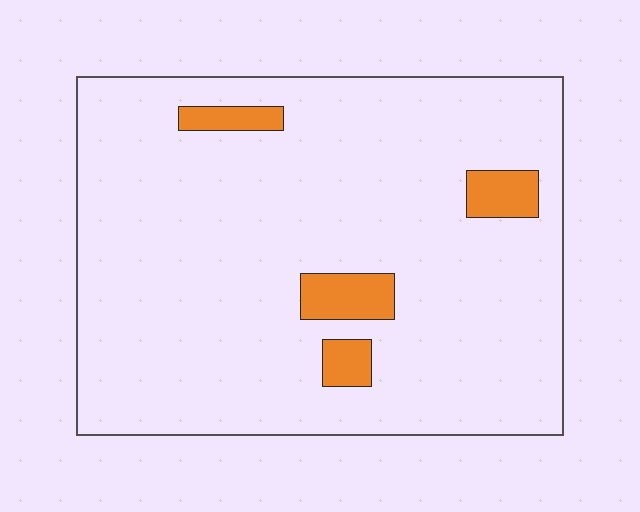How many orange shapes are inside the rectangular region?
4.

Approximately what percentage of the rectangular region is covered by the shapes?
Approximately 5%.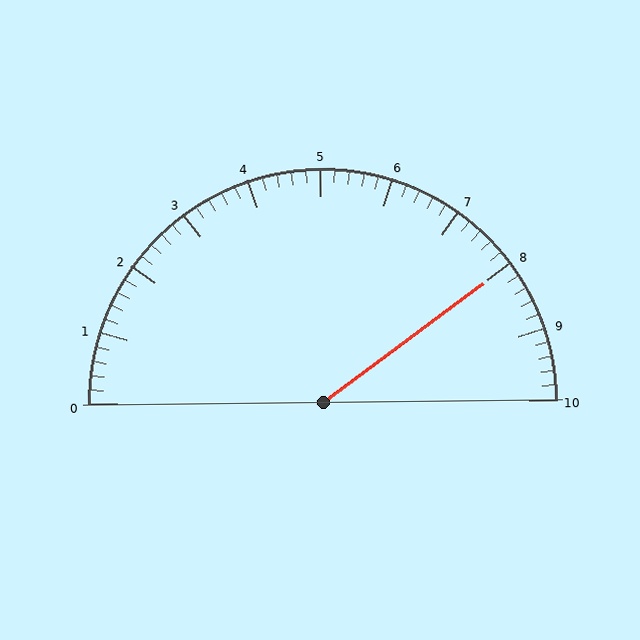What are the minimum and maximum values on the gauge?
The gauge ranges from 0 to 10.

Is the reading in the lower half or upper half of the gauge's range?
The reading is in the upper half of the range (0 to 10).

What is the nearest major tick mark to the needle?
The nearest major tick mark is 8.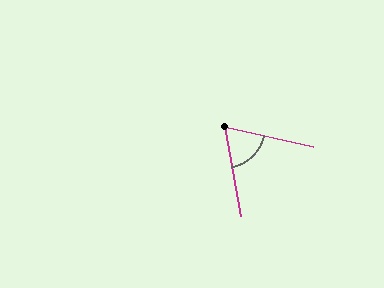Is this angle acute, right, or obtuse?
It is acute.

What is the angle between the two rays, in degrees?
Approximately 67 degrees.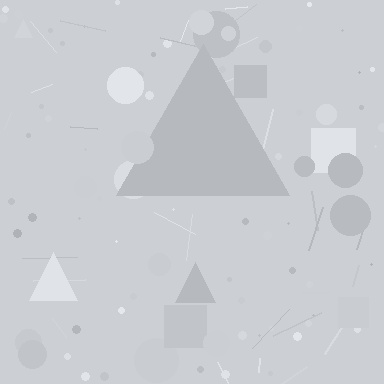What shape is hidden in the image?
A triangle is hidden in the image.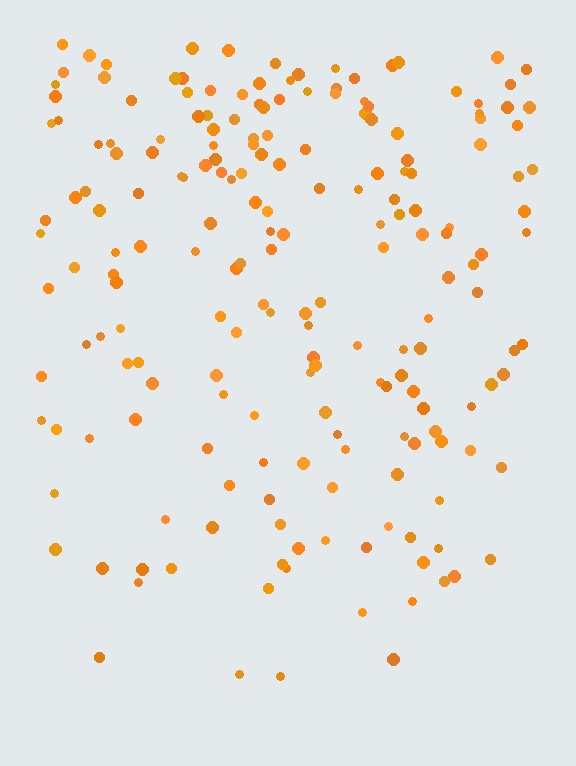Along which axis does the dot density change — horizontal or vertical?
Vertical.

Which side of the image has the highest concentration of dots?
The top.